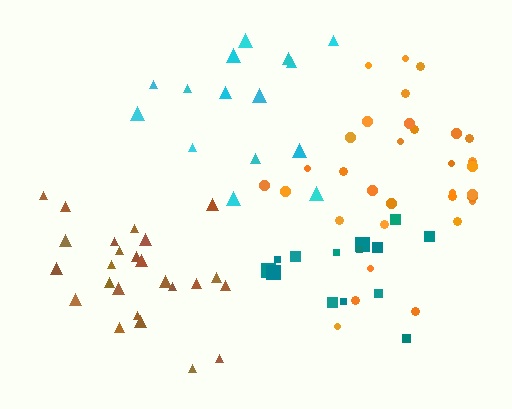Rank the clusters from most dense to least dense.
brown, orange, teal, cyan.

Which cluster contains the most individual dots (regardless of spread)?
Orange (33).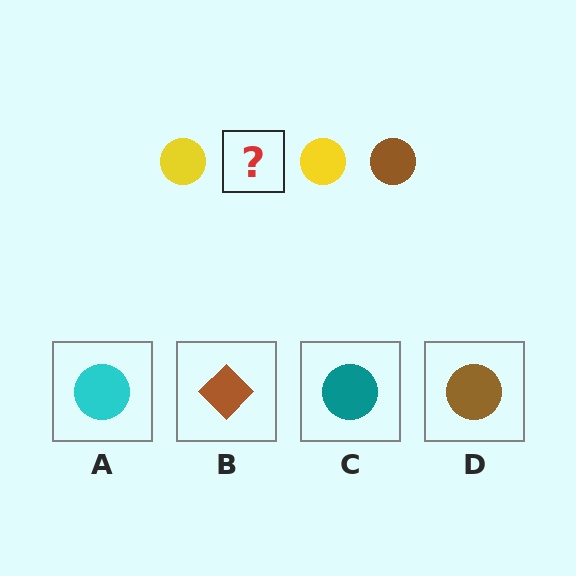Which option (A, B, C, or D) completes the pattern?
D.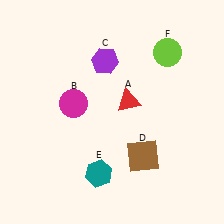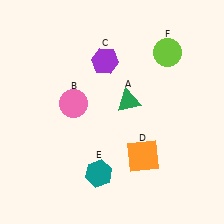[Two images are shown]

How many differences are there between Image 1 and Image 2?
There are 3 differences between the two images.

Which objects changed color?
A changed from red to green. B changed from magenta to pink. D changed from brown to orange.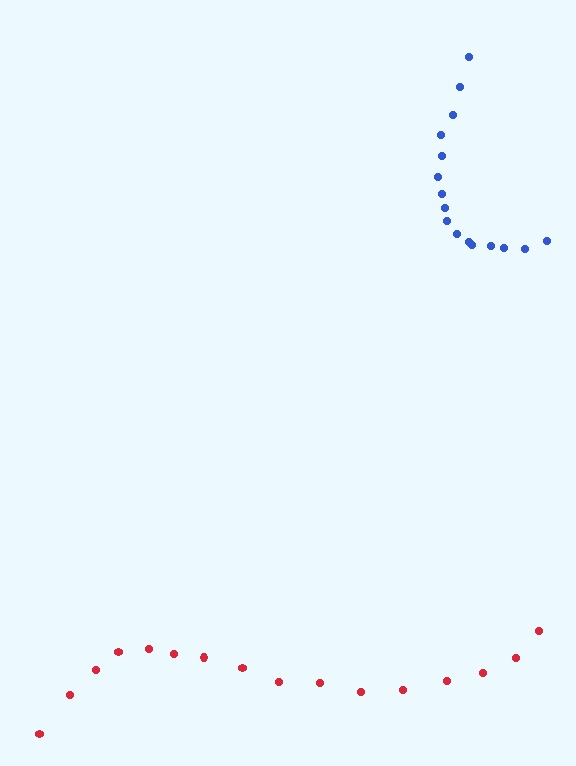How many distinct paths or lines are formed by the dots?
There are 2 distinct paths.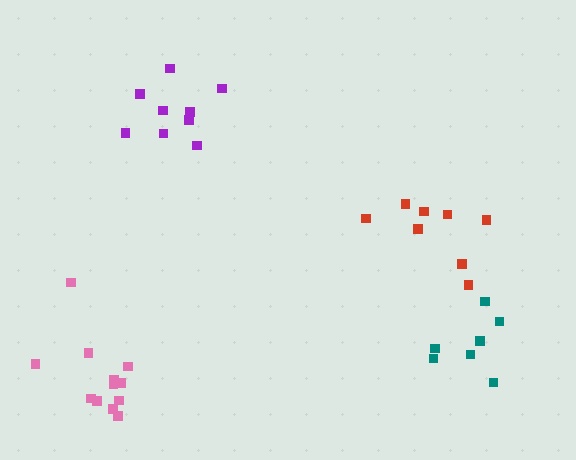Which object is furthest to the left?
The pink cluster is leftmost.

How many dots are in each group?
Group 1: 12 dots, Group 2: 7 dots, Group 3: 8 dots, Group 4: 9 dots (36 total).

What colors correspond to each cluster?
The clusters are colored: pink, teal, red, purple.